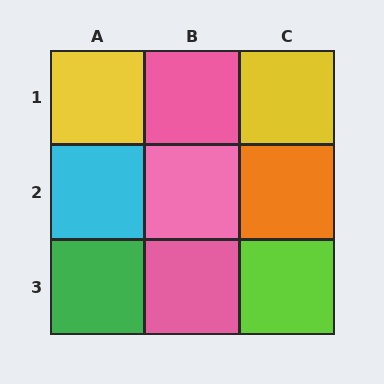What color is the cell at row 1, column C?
Yellow.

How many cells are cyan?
1 cell is cyan.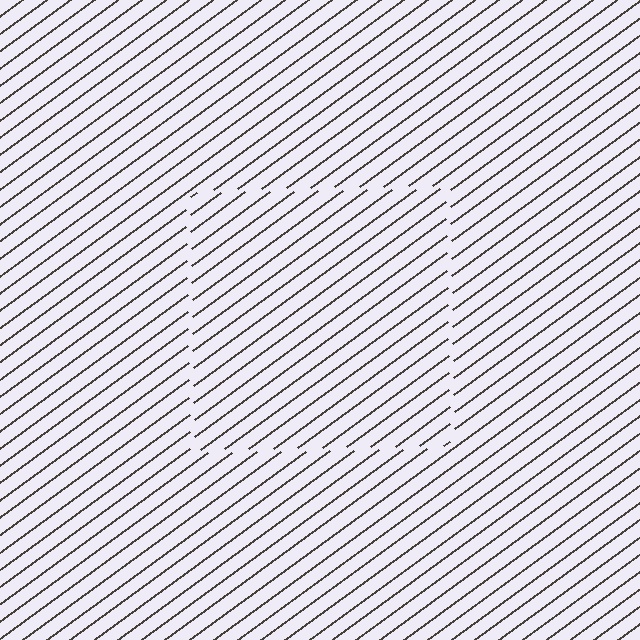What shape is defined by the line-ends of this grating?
An illusory square. The interior of the shape contains the same grating, shifted by half a period — the contour is defined by the phase discontinuity where line-ends from the inner and outer gratings abut.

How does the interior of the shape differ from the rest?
The interior of the shape contains the same grating, shifted by half a period — the contour is defined by the phase discontinuity where line-ends from the inner and outer gratings abut.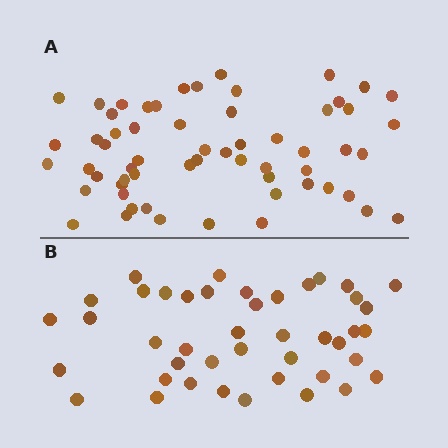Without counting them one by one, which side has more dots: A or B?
Region A (the top region) has more dots.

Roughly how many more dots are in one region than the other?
Region A has approximately 15 more dots than region B.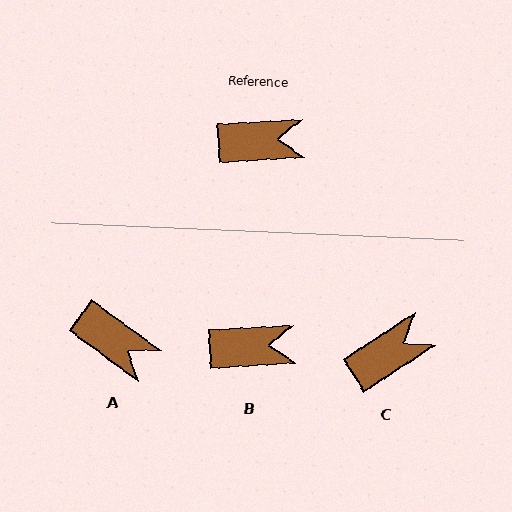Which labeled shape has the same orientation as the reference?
B.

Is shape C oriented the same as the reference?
No, it is off by about 30 degrees.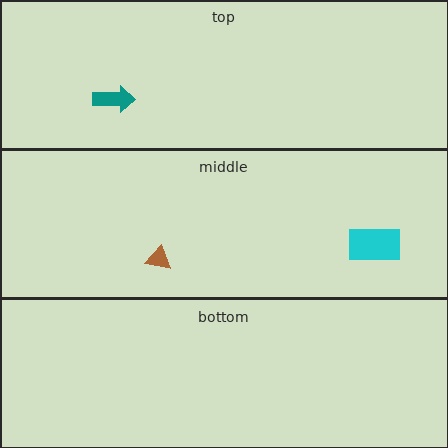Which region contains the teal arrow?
The top region.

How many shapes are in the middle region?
2.